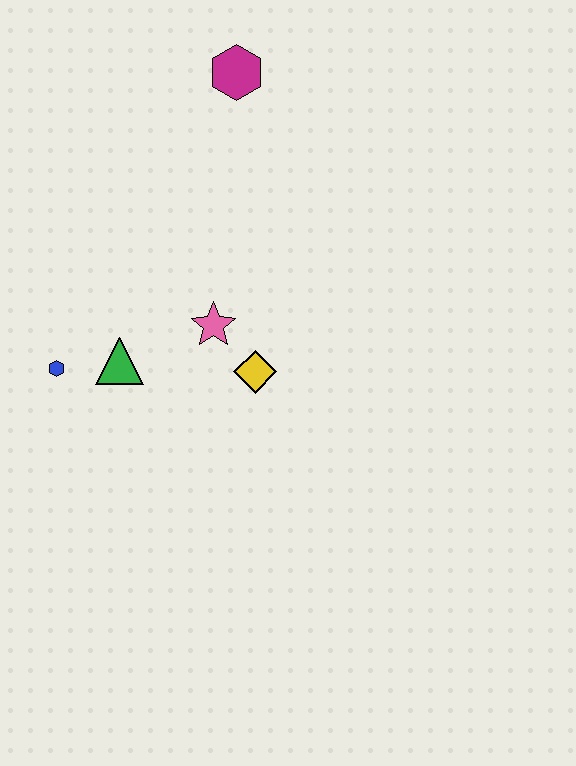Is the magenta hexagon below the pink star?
No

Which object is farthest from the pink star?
The magenta hexagon is farthest from the pink star.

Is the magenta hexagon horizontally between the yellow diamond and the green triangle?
Yes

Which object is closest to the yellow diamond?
The pink star is closest to the yellow diamond.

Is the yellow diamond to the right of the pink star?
Yes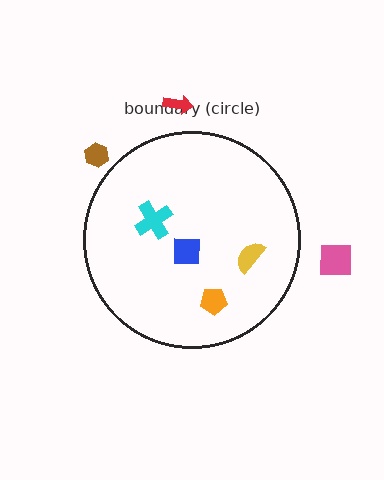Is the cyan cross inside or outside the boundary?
Inside.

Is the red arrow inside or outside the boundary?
Outside.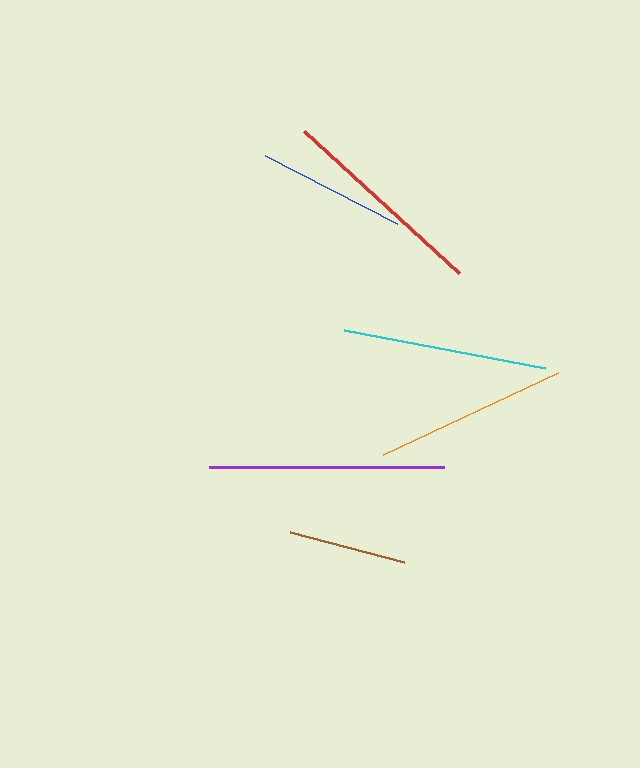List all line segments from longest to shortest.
From longest to shortest: purple, red, cyan, orange, blue, brown.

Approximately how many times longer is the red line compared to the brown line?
The red line is approximately 1.8 times the length of the brown line.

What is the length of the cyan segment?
The cyan segment is approximately 205 pixels long.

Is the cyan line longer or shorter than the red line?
The red line is longer than the cyan line.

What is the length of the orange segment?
The orange segment is approximately 194 pixels long.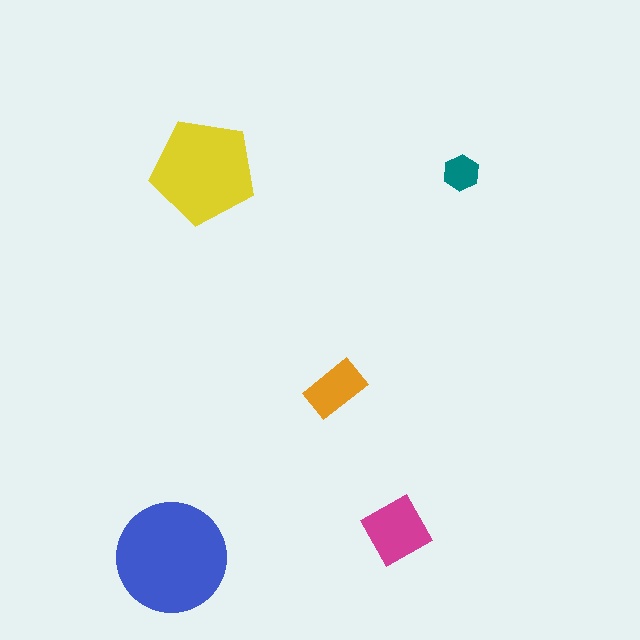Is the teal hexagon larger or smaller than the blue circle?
Smaller.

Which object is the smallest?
The teal hexagon.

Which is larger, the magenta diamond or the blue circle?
The blue circle.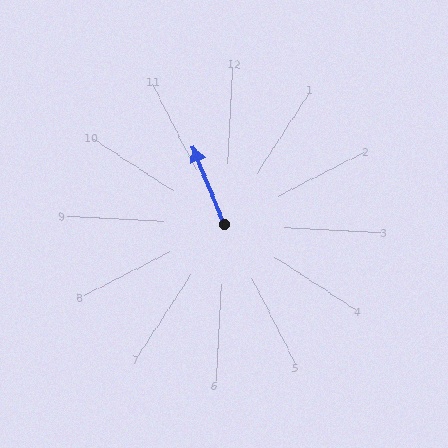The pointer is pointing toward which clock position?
Roughly 11 o'clock.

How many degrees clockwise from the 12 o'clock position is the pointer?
Approximately 335 degrees.